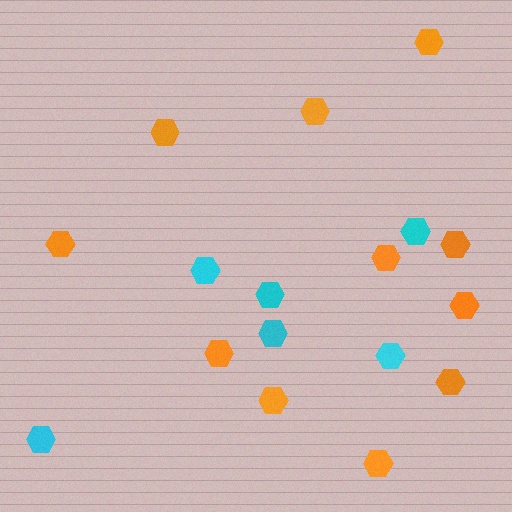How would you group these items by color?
There are 2 groups: one group of cyan hexagons (6) and one group of orange hexagons (11).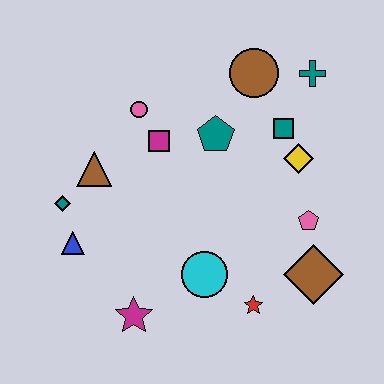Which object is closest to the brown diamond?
The pink pentagon is closest to the brown diamond.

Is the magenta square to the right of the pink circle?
Yes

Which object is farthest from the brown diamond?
The teal diamond is farthest from the brown diamond.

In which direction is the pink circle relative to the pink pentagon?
The pink circle is to the left of the pink pentagon.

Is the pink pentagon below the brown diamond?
No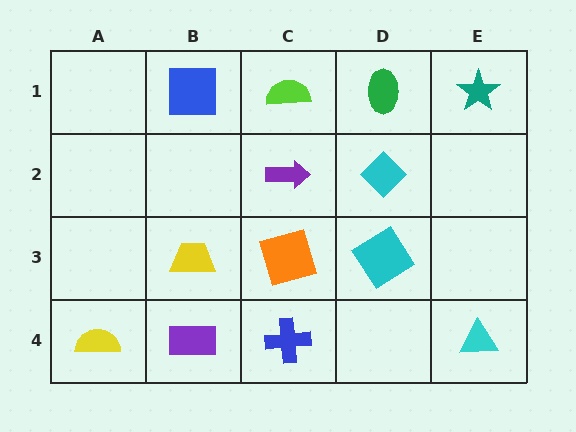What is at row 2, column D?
A cyan diamond.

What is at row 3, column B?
A yellow trapezoid.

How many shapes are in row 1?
4 shapes.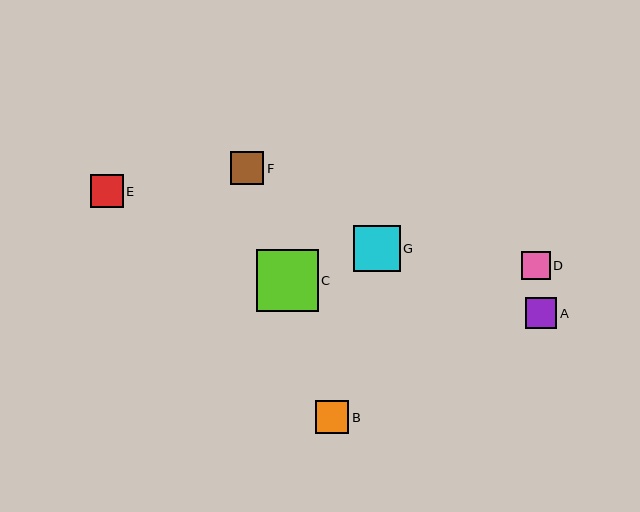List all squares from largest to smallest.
From largest to smallest: C, G, F, B, E, A, D.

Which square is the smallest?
Square D is the smallest with a size of approximately 28 pixels.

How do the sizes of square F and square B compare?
Square F and square B are approximately the same size.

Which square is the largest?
Square C is the largest with a size of approximately 62 pixels.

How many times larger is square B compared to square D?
Square B is approximately 1.2 times the size of square D.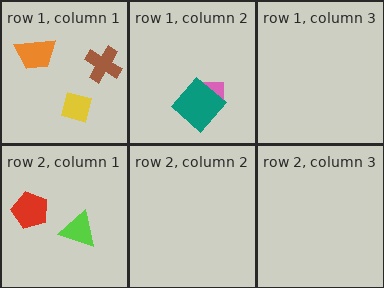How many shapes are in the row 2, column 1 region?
2.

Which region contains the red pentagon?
The row 2, column 1 region.